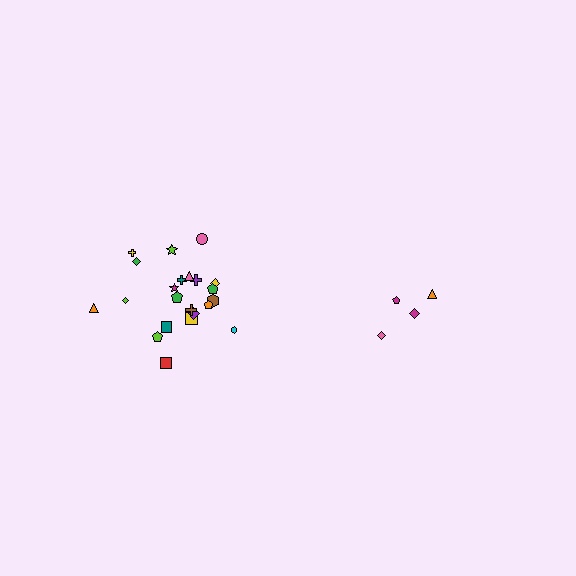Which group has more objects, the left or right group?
The left group.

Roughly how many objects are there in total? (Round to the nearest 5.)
Roughly 25 objects in total.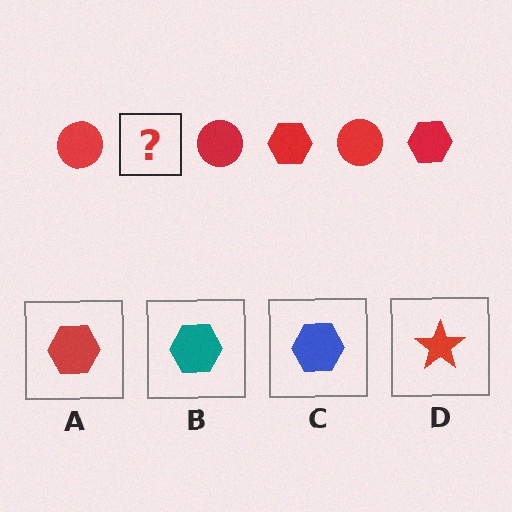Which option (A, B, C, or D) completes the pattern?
A.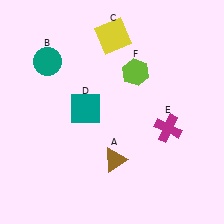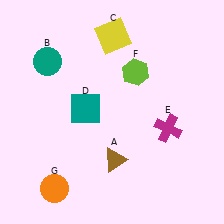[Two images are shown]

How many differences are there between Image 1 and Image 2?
There is 1 difference between the two images.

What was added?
An orange circle (G) was added in Image 2.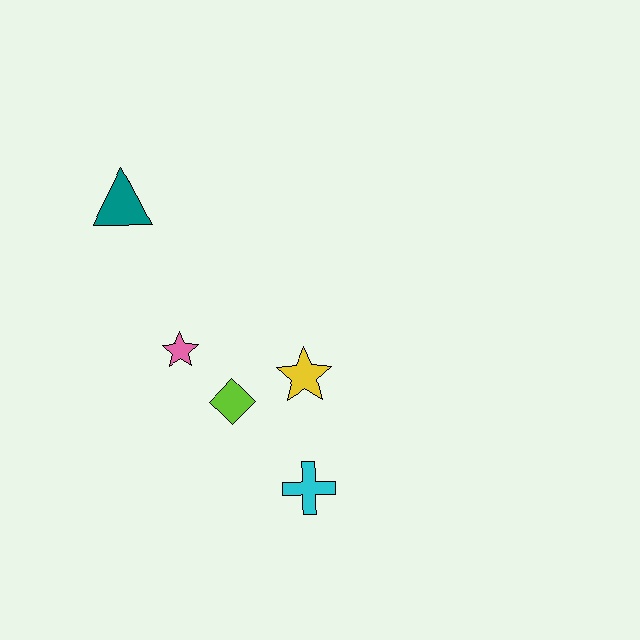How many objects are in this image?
There are 5 objects.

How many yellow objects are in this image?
There is 1 yellow object.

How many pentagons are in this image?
There are no pentagons.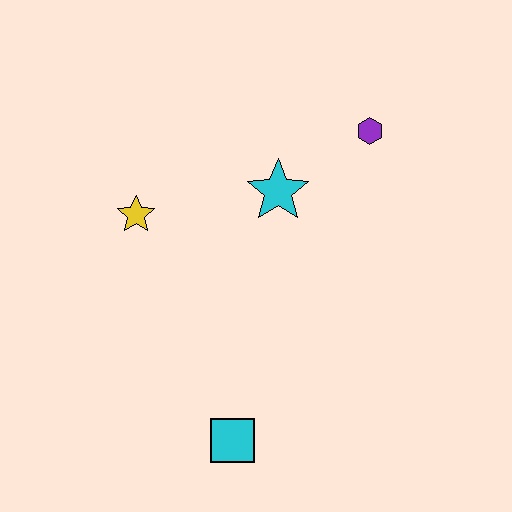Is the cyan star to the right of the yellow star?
Yes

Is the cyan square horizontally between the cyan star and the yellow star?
Yes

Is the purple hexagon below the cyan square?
No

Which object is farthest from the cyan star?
The cyan square is farthest from the cyan star.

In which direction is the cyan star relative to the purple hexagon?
The cyan star is to the left of the purple hexagon.